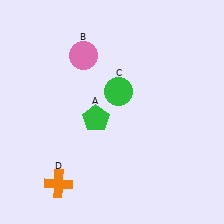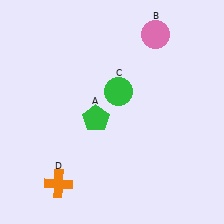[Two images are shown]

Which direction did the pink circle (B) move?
The pink circle (B) moved right.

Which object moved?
The pink circle (B) moved right.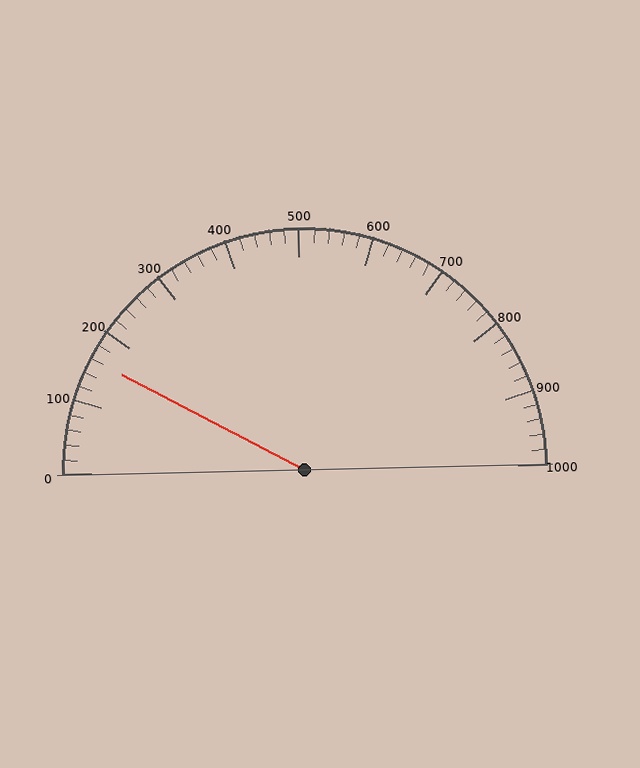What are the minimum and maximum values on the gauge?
The gauge ranges from 0 to 1000.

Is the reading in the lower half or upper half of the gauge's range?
The reading is in the lower half of the range (0 to 1000).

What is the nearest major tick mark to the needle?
The nearest major tick mark is 200.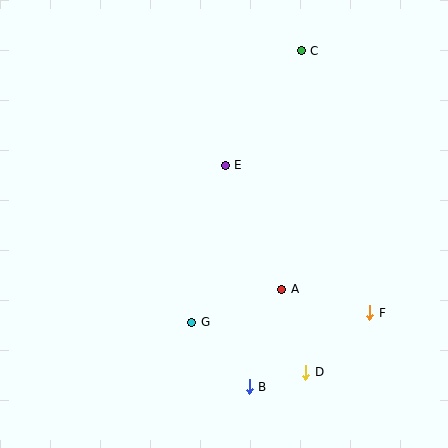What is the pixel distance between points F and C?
The distance between F and C is 271 pixels.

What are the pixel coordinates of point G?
Point G is at (192, 322).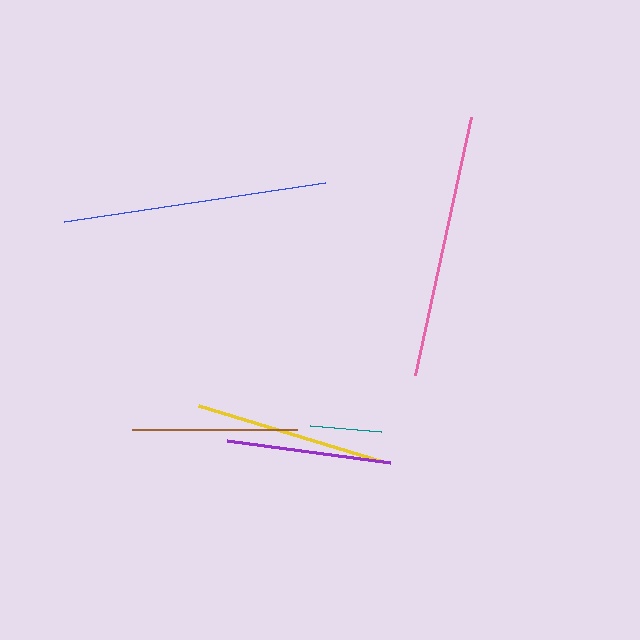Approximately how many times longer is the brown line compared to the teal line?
The brown line is approximately 2.3 times the length of the teal line.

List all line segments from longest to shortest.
From longest to shortest: pink, blue, yellow, purple, brown, teal.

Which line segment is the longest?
The pink line is the longest at approximately 264 pixels.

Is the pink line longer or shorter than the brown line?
The pink line is longer than the brown line.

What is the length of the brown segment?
The brown segment is approximately 165 pixels long.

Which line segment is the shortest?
The teal line is the shortest at approximately 72 pixels.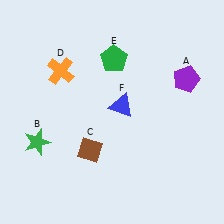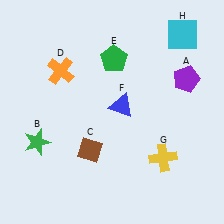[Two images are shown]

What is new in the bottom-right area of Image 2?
A yellow cross (G) was added in the bottom-right area of Image 2.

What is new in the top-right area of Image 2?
A cyan square (H) was added in the top-right area of Image 2.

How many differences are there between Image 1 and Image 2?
There are 2 differences between the two images.